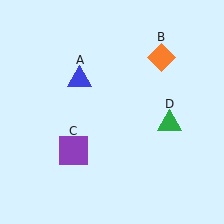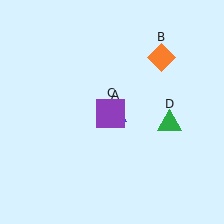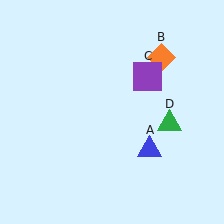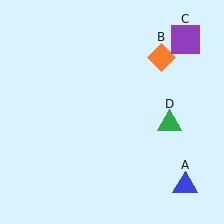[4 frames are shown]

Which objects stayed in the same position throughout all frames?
Orange diamond (object B) and green triangle (object D) remained stationary.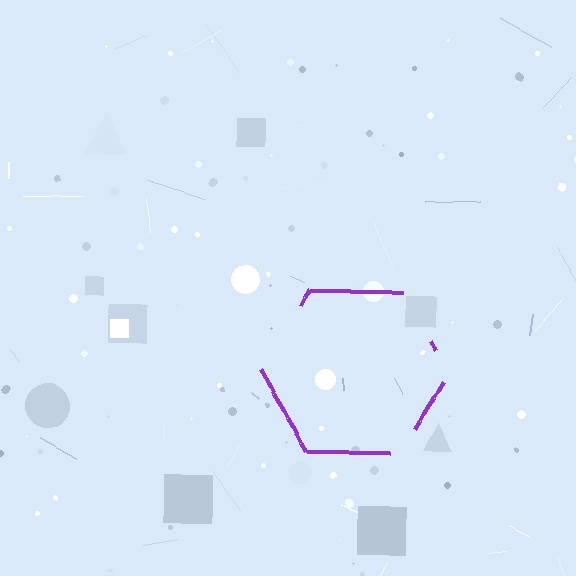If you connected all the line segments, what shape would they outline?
They would outline a hexagon.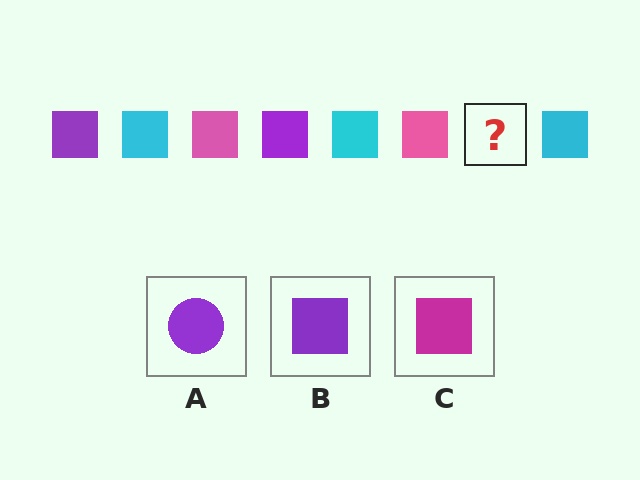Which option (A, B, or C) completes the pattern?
B.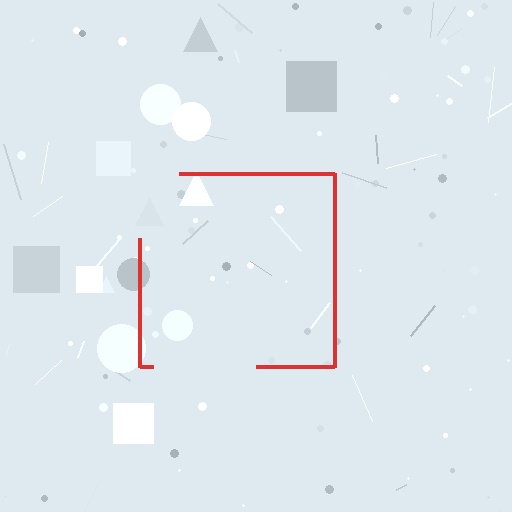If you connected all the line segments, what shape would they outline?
They would outline a square.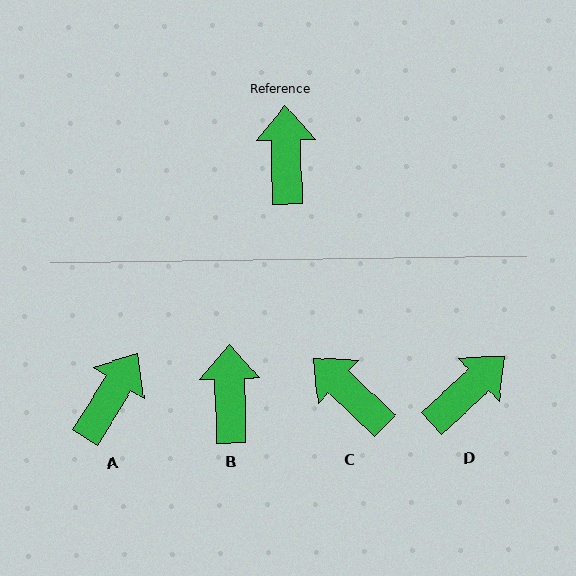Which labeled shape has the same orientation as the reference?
B.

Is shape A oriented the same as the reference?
No, it is off by about 33 degrees.